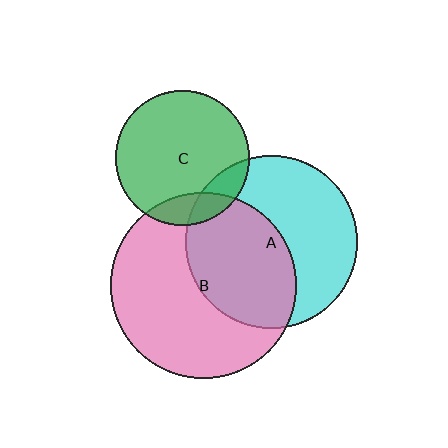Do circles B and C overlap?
Yes.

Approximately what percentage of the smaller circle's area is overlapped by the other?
Approximately 15%.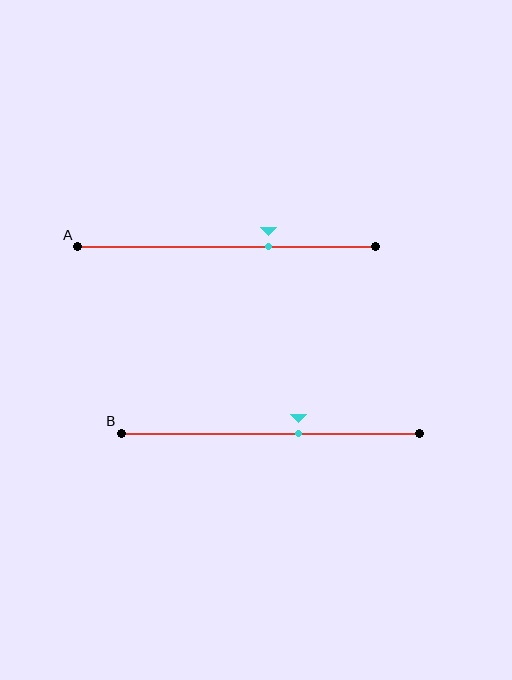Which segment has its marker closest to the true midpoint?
Segment B has its marker closest to the true midpoint.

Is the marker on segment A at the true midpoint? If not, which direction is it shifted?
No, the marker on segment A is shifted to the right by about 14% of the segment length.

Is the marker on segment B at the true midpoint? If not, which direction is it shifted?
No, the marker on segment B is shifted to the right by about 9% of the segment length.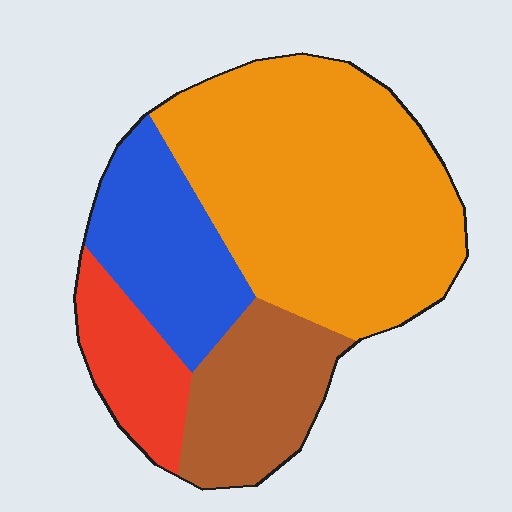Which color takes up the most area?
Orange, at roughly 50%.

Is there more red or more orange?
Orange.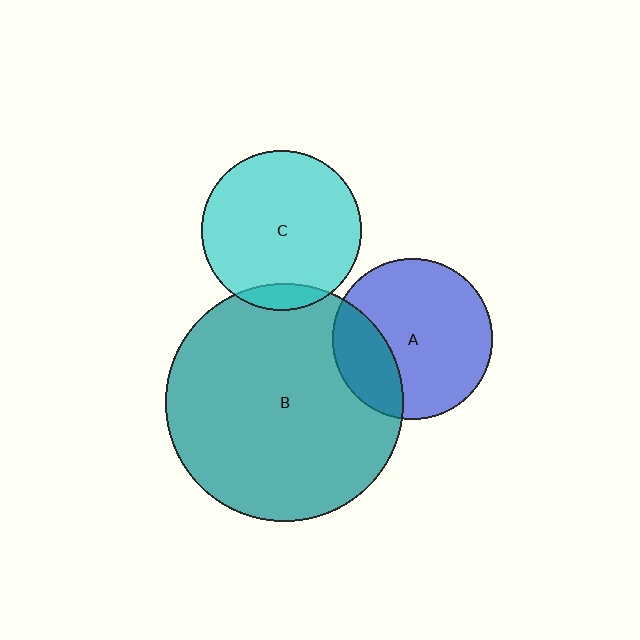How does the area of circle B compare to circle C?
Approximately 2.2 times.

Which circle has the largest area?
Circle B (teal).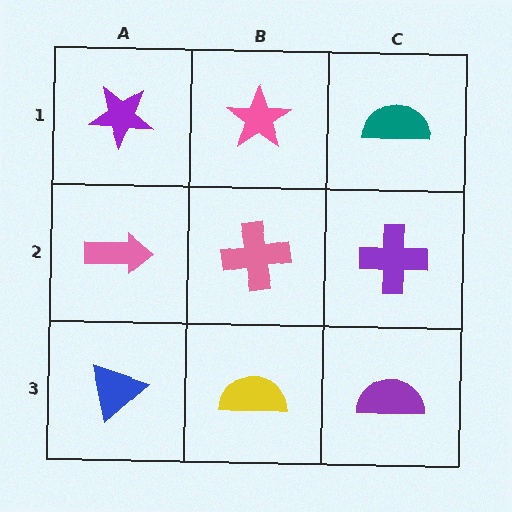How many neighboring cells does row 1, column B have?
3.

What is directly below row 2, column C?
A purple semicircle.